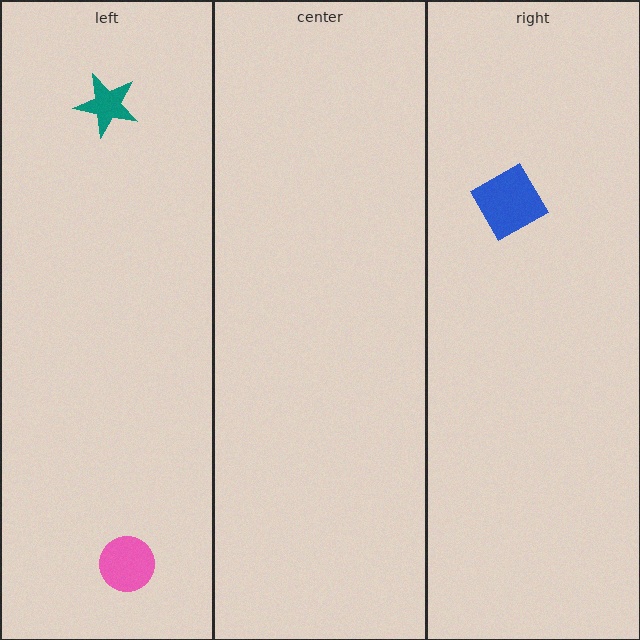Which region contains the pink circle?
The left region.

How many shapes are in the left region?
2.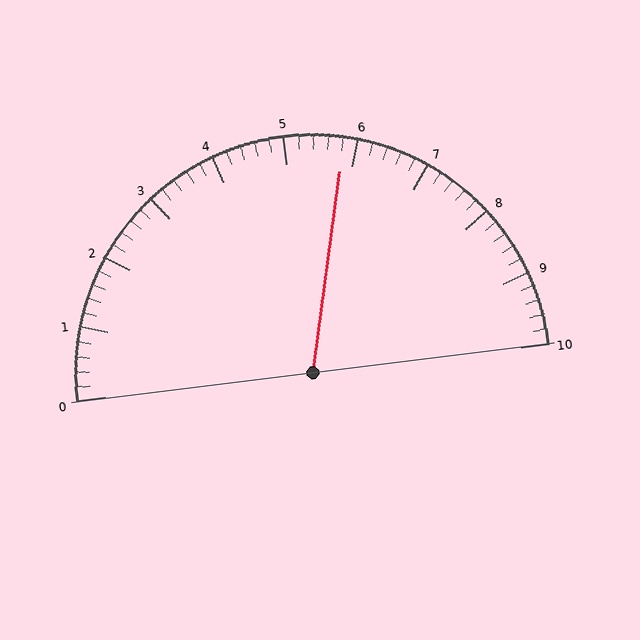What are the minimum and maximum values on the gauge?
The gauge ranges from 0 to 10.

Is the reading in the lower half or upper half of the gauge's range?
The reading is in the upper half of the range (0 to 10).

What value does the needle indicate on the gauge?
The needle indicates approximately 5.8.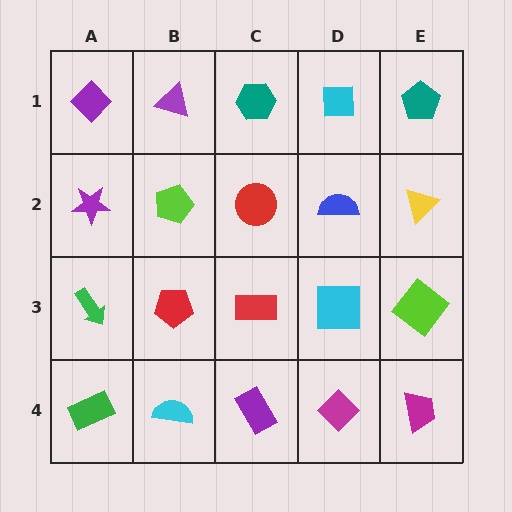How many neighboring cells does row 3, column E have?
3.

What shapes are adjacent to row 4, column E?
A lime diamond (row 3, column E), a magenta diamond (row 4, column D).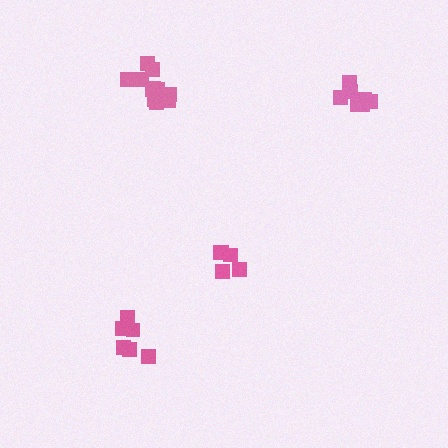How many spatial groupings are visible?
There are 4 spatial groupings.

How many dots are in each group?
Group 1: 5 dots, Group 2: 6 dots, Group 3: 7 dots, Group 4: 11 dots (29 total).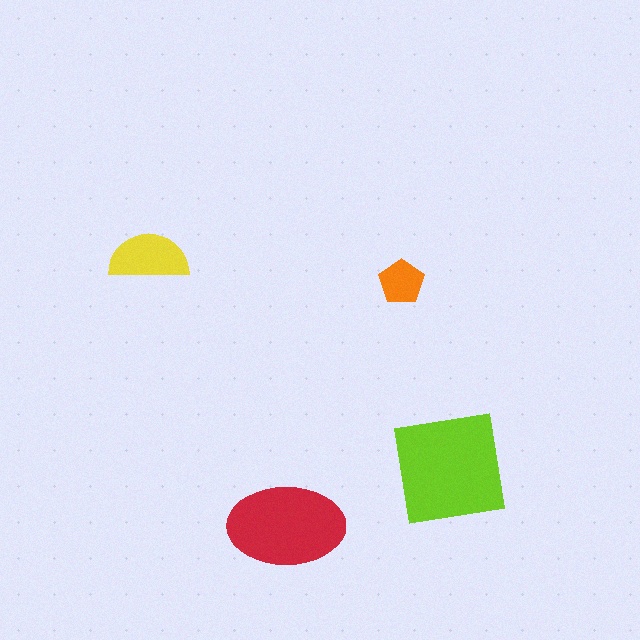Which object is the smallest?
The orange pentagon.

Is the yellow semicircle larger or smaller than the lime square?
Smaller.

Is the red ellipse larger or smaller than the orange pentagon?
Larger.